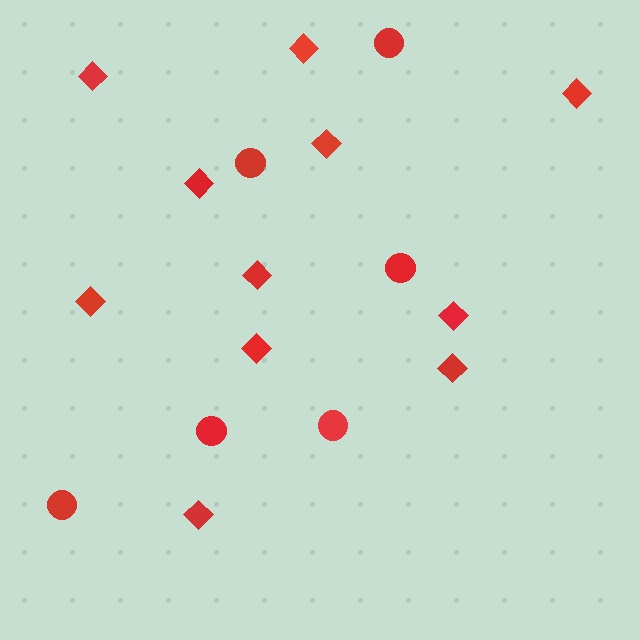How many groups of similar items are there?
There are 2 groups: one group of circles (6) and one group of diamonds (11).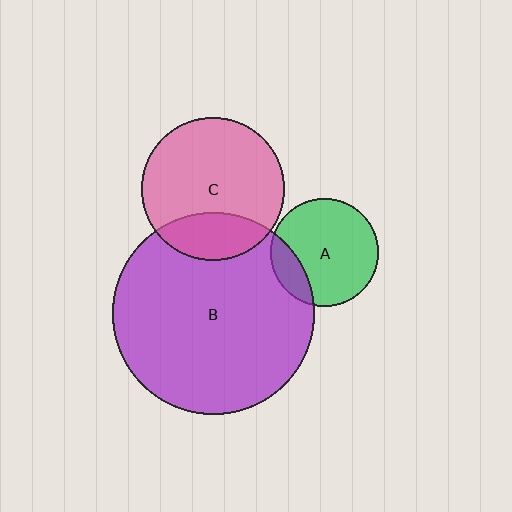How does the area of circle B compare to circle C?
Approximately 2.0 times.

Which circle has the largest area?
Circle B (purple).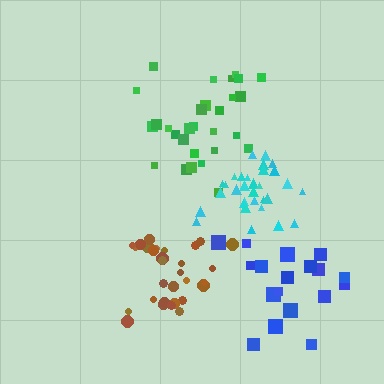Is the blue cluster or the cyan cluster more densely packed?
Cyan.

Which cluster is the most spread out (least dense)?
Blue.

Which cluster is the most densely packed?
Cyan.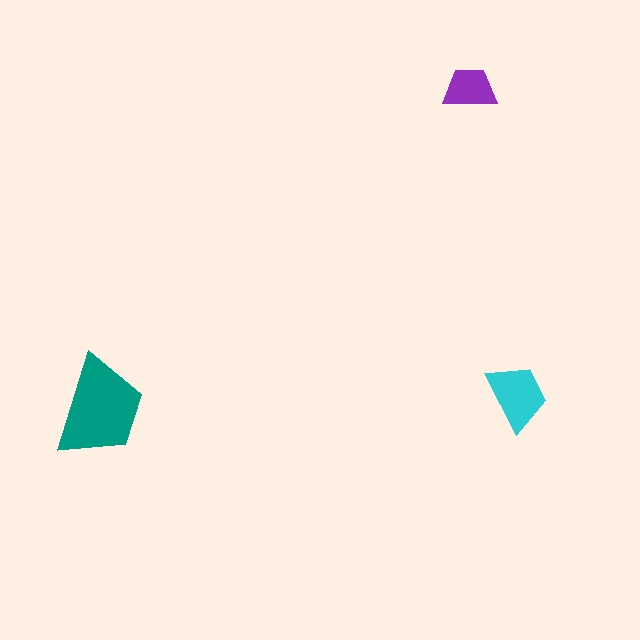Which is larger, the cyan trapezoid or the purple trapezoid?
The cyan one.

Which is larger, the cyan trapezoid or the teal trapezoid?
The teal one.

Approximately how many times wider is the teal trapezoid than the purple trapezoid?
About 2 times wider.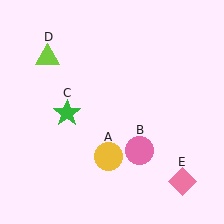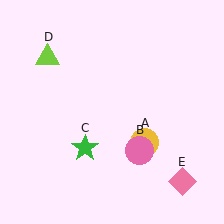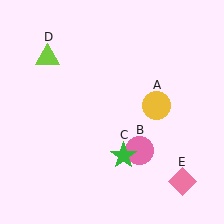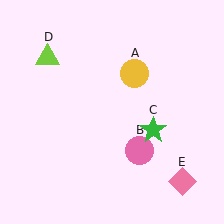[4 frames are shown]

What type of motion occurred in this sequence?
The yellow circle (object A), green star (object C) rotated counterclockwise around the center of the scene.